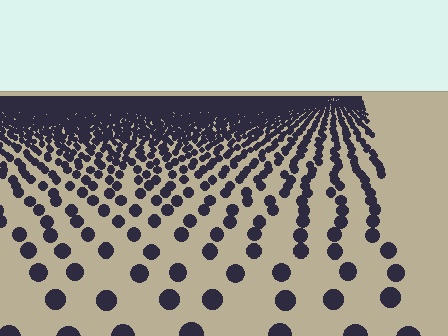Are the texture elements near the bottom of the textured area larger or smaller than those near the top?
Larger. Near the bottom, elements are closer to the viewer and appear at a bigger on-screen size.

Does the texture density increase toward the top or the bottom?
Density increases toward the top.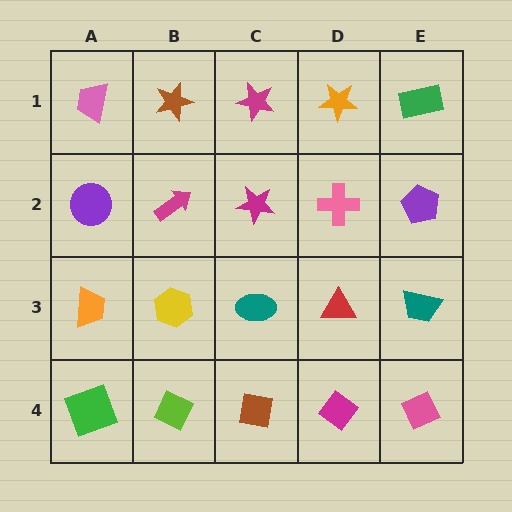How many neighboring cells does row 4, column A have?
2.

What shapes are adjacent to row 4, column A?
An orange trapezoid (row 3, column A), a lime diamond (row 4, column B).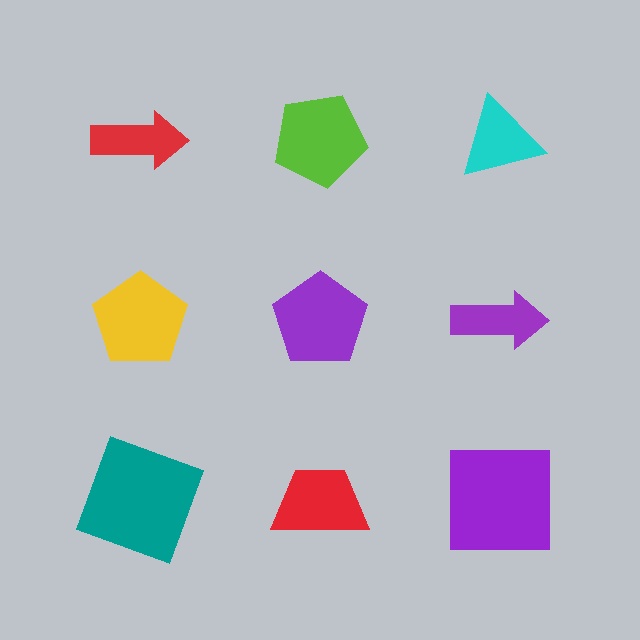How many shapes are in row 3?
3 shapes.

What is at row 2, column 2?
A purple pentagon.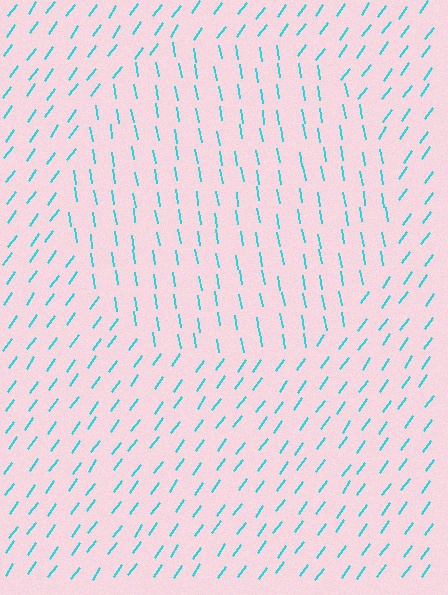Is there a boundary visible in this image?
Yes, there is a texture boundary formed by a change in line orientation.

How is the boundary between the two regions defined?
The boundary is defined purely by a change in line orientation (approximately 45 degrees difference). All lines are the same color and thickness.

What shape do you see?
I see a circle.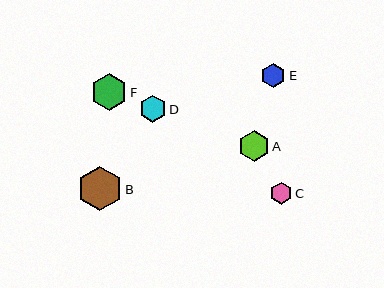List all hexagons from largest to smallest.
From largest to smallest: B, F, A, D, E, C.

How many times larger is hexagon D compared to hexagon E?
Hexagon D is approximately 1.1 times the size of hexagon E.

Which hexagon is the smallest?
Hexagon C is the smallest with a size of approximately 22 pixels.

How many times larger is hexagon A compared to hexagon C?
Hexagon A is approximately 1.4 times the size of hexagon C.